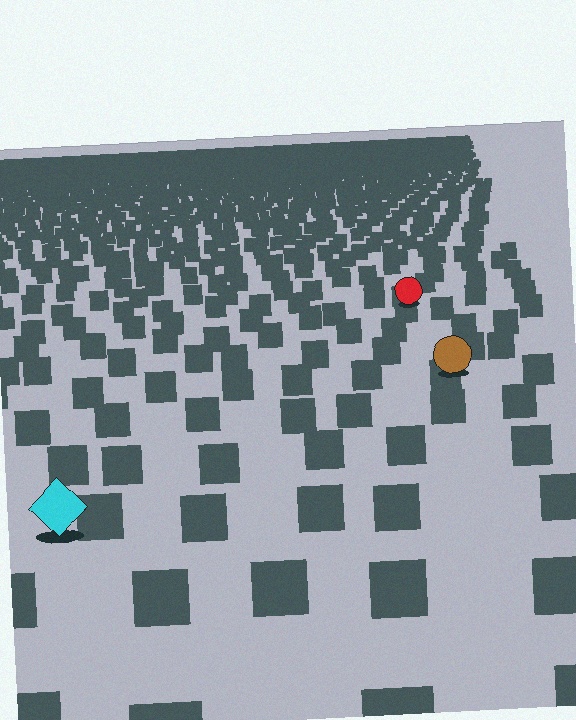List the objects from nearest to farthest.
From nearest to farthest: the cyan diamond, the brown circle, the red circle.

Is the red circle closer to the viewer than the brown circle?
No. The brown circle is closer — you can tell from the texture gradient: the ground texture is coarser near it.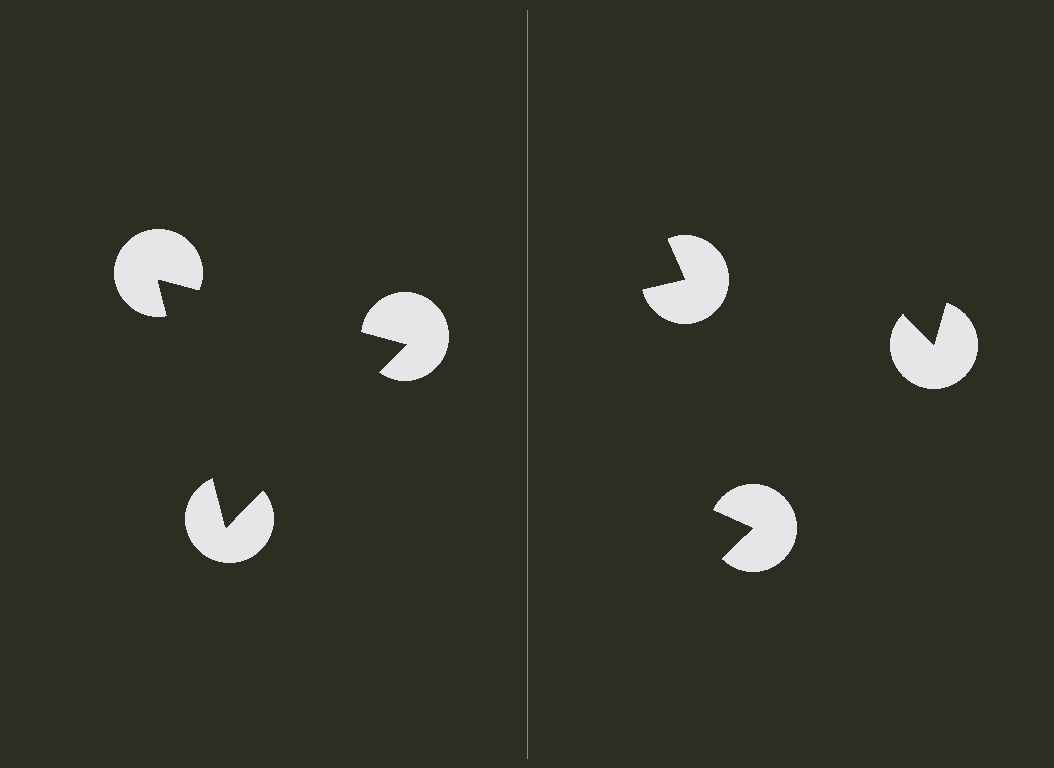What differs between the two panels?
The pac-man discs are positioned identically on both sides; only the wedge orientations differ. On the left they align to a triangle; on the right they are misaligned.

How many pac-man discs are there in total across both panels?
6 — 3 on each side.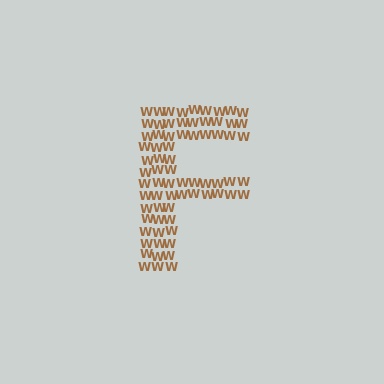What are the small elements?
The small elements are letter W's.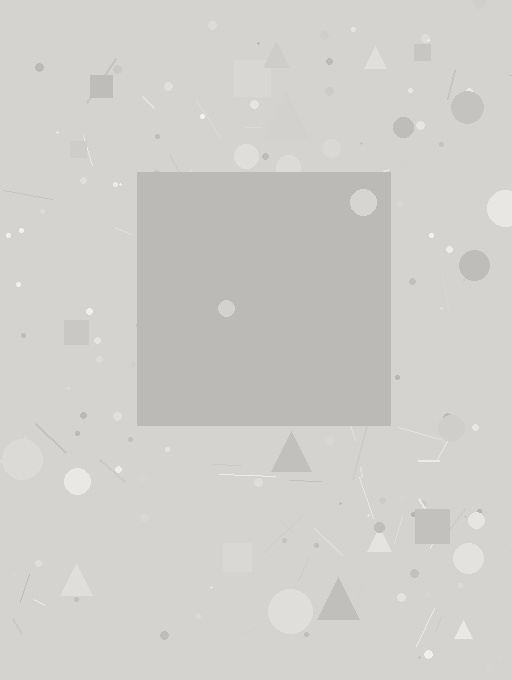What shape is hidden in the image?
A square is hidden in the image.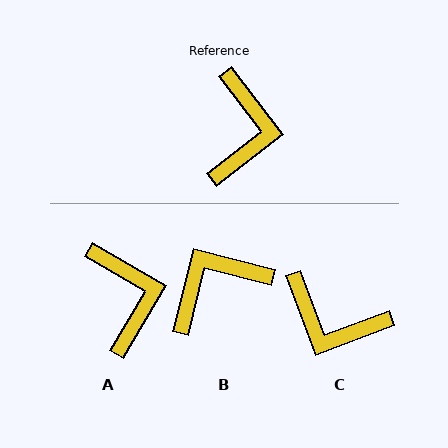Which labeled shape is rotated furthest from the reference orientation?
B, about 128 degrees away.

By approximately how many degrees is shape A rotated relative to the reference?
Approximately 22 degrees counter-clockwise.